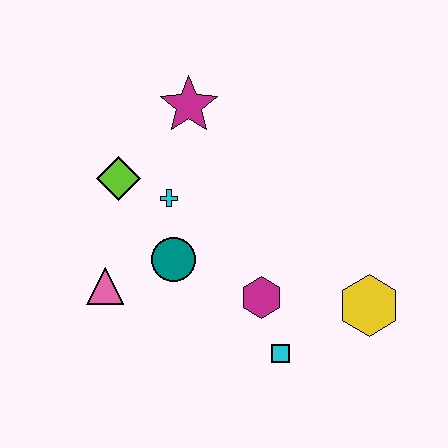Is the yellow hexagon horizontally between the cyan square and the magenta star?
No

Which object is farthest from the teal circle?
The yellow hexagon is farthest from the teal circle.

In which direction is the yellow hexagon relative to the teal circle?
The yellow hexagon is to the right of the teal circle.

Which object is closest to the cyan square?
The magenta hexagon is closest to the cyan square.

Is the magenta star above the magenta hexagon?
Yes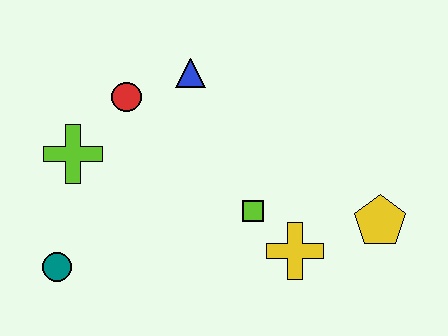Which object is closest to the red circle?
The blue triangle is closest to the red circle.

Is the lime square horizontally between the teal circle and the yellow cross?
Yes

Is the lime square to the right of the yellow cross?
No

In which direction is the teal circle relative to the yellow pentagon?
The teal circle is to the left of the yellow pentagon.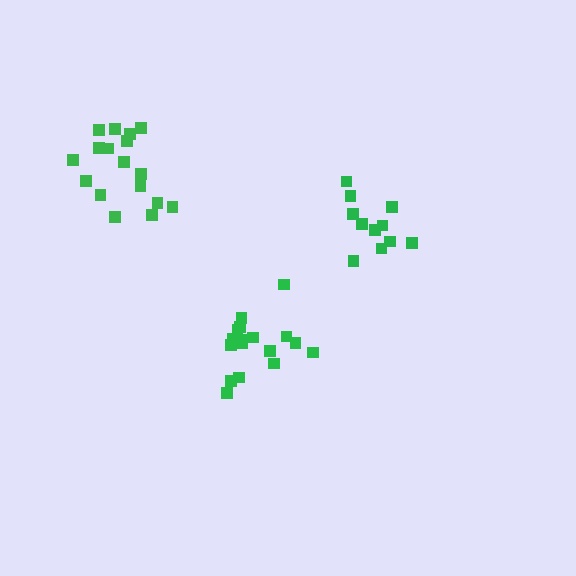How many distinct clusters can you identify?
There are 3 distinct clusters.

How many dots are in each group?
Group 1: 12 dots, Group 2: 17 dots, Group 3: 17 dots (46 total).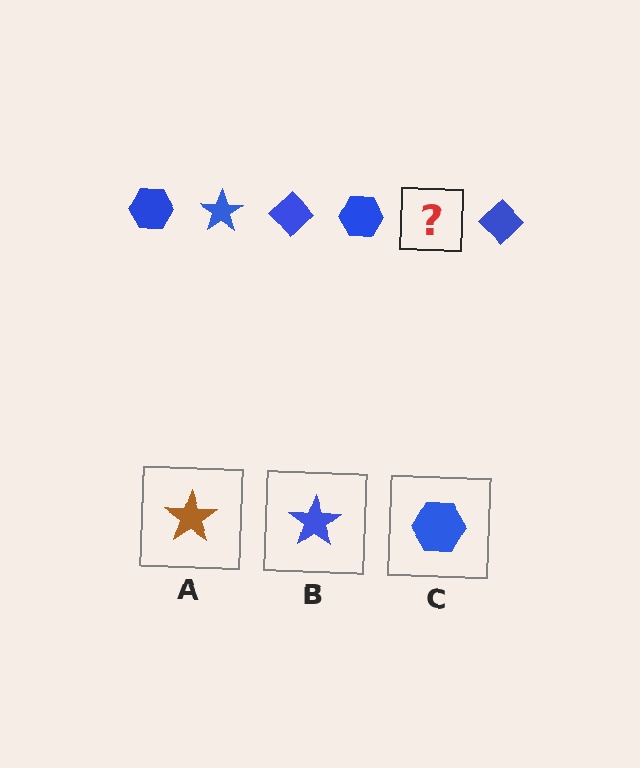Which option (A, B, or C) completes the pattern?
B.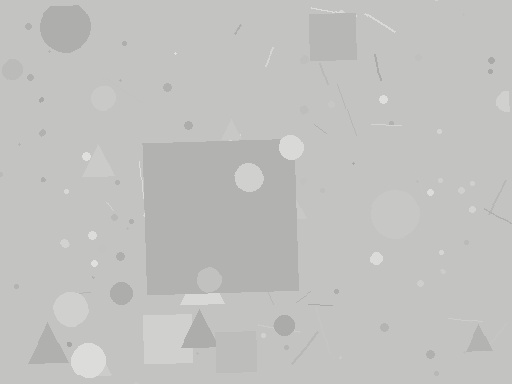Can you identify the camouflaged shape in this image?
The camouflaged shape is a square.